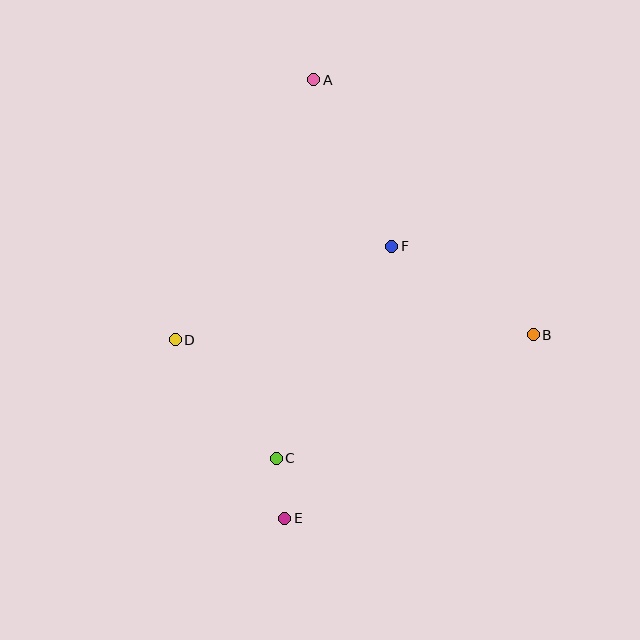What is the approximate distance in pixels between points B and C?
The distance between B and C is approximately 285 pixels.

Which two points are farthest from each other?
Points A and E are farthest from each other.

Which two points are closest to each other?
Points C and E are closest to each other.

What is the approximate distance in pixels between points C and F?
The distance between C and F is approximately 241 pixels.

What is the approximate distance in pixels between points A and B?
The distance between A and B is approximately 337 pixels.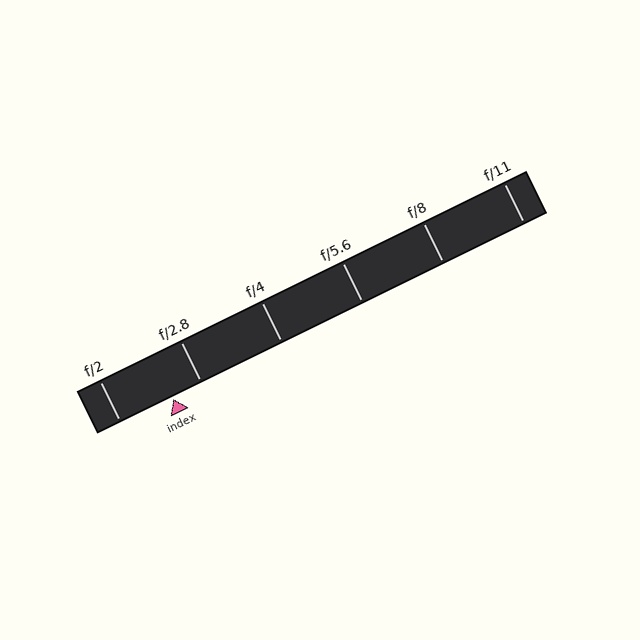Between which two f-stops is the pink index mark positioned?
The index mark is between f/2 and f/2.8.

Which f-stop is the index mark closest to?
The index mark is closest to f/2.8.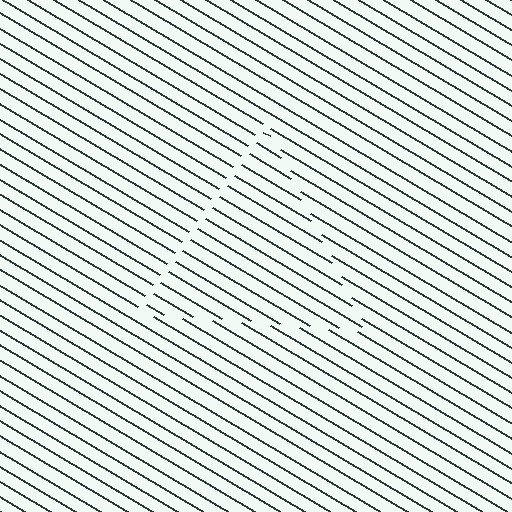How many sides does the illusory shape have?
3 sides — the line-ends trace a triangle.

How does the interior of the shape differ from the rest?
The interior of the shape contains the same grating, shifted by half a period — the contour is defined by the phase discontinuity where line-ends from the inner and outer gratings abut.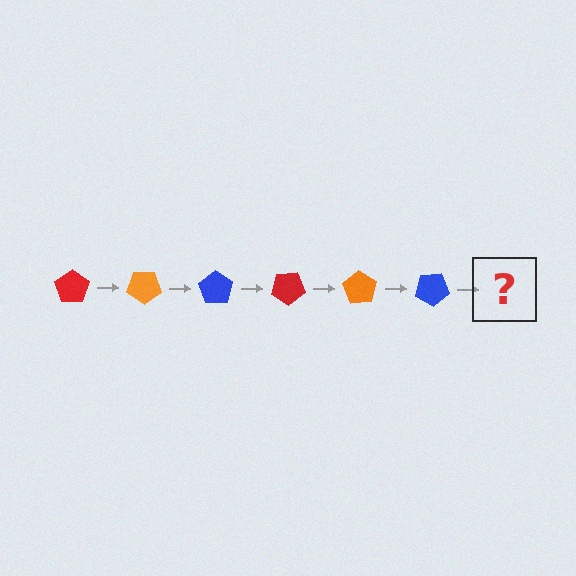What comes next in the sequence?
The next element should be a red pentagon, rotated 210 degrees from the start.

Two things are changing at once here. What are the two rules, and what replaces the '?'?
The two rules are that it rotates 35 degrees each step and the color cycles through red, orange, and blue. The '?' should be a red pentagon, rotated 210 degrees from the start.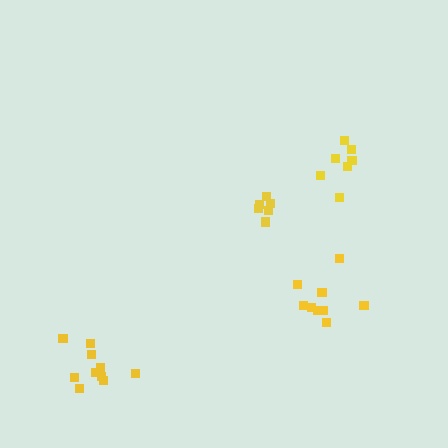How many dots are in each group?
Group 1: 10 dots, Group 2: 8 dots, Group 3: 6 dots, Group 4: 9 dots (33 total).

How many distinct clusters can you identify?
There are 4 distinct clusters.